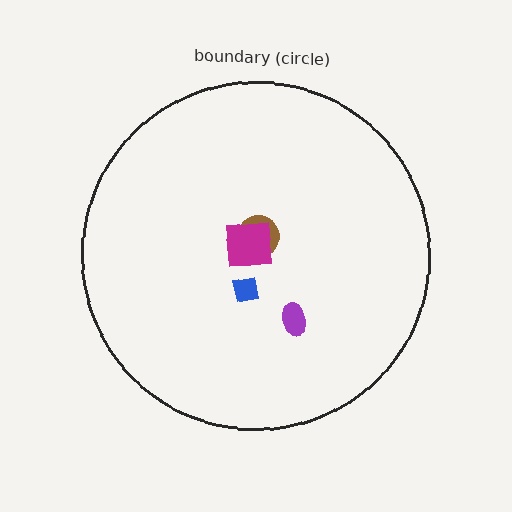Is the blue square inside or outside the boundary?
Inside.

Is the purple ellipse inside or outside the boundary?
Inside.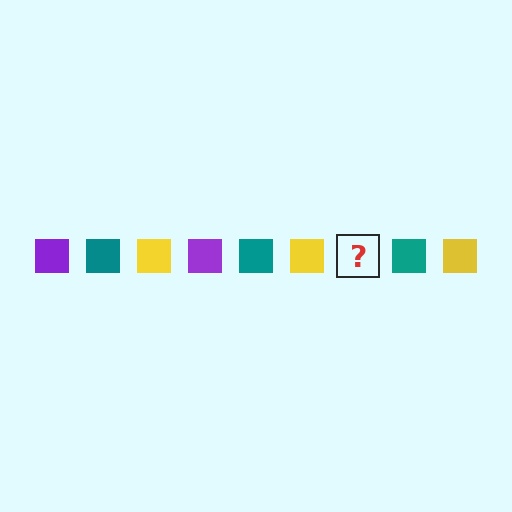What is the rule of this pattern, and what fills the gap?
The rule is that the pattern cycles through purple, teal, yellow squares. The gap should be filled with a purple square.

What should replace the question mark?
The question mark should be replaced with a purple square.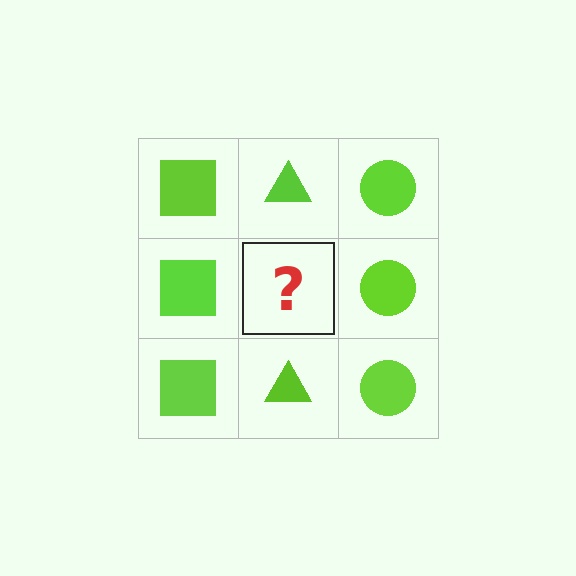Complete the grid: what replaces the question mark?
The question mark should be replaced with a lime triangle.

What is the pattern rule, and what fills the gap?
The rule is that each column has a consistent shape. The gap should be filled with a lime triangle.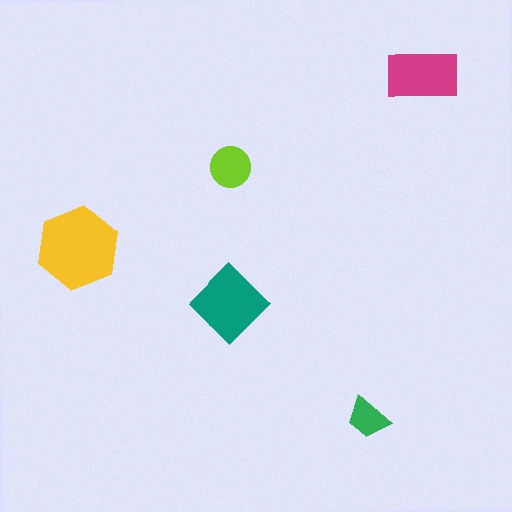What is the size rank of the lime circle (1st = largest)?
4th.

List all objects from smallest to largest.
The green trapezoid, the lime circle, the magenta rectangle, the teal diamond, the yellow hexagon.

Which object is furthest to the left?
The yellow hexagon is leftmost.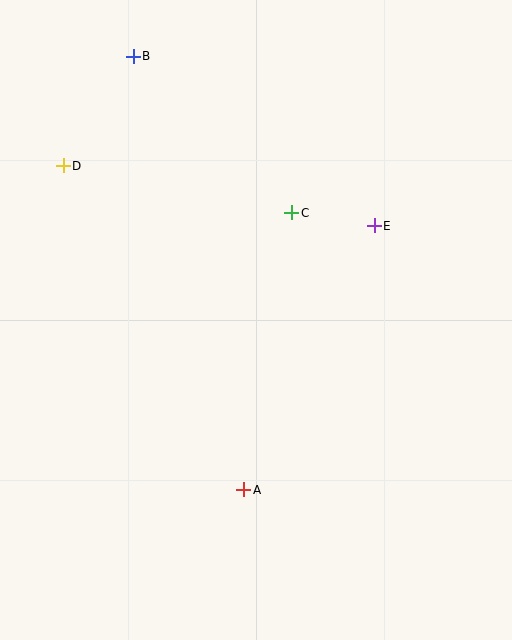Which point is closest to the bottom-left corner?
Point A is closest to the bottom-left corner.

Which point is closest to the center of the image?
Point C at (292, 213) is closest to the center.